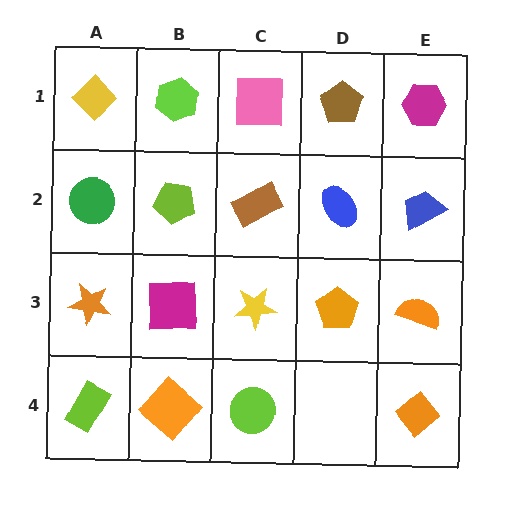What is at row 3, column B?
A magenta square.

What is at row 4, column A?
A lime rectangle.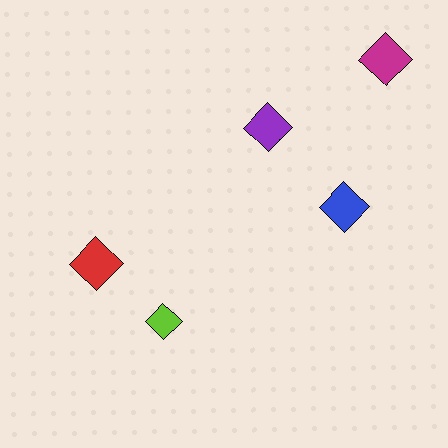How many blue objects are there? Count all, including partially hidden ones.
There is 1 blue object.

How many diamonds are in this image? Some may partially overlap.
There are 5 diamonds.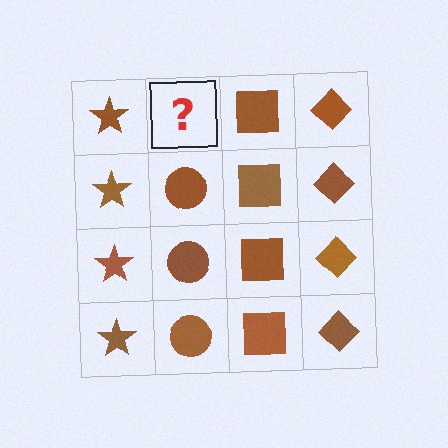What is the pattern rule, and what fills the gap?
The rule is that each column has a consistent shape. The gap should be filled with a brown circle.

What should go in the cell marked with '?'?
The missing cell should contain a brown circle.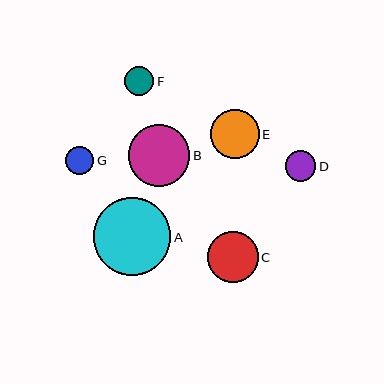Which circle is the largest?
Circle A is the largest with a size of approximately 78 pixels.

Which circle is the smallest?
Circle G is the smallest with a size of approximately 28 pixels.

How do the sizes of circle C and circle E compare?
Circle C and circle E are approximately the same size.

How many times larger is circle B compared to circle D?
Circle B is approximately 2.0 times the size of circle D.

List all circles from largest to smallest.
From largest to smallest: A, B, C, E, D, F, G.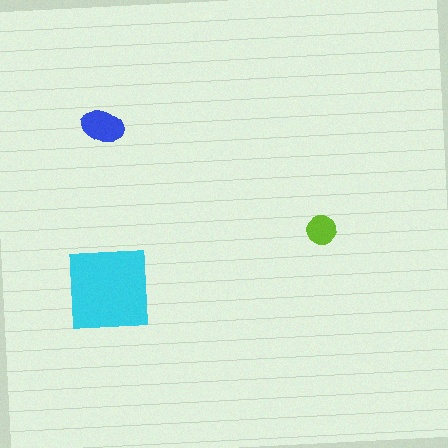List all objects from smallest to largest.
The lime circle, the blue ellipse, the cyan square.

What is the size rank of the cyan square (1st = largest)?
1st.